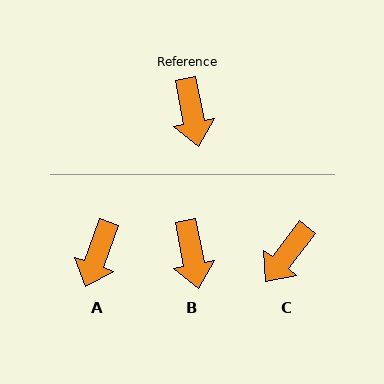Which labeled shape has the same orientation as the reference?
B.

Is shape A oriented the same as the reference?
No, it is off by about 31 degrees.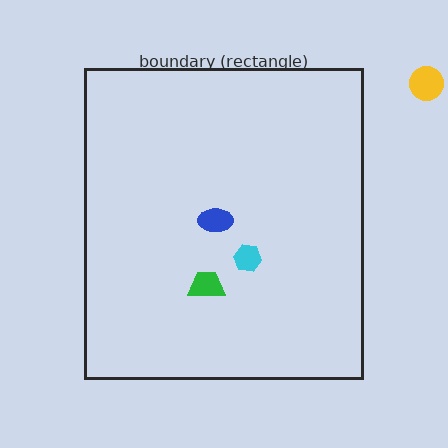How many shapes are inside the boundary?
3 inside, 1 outside.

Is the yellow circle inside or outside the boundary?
Outside.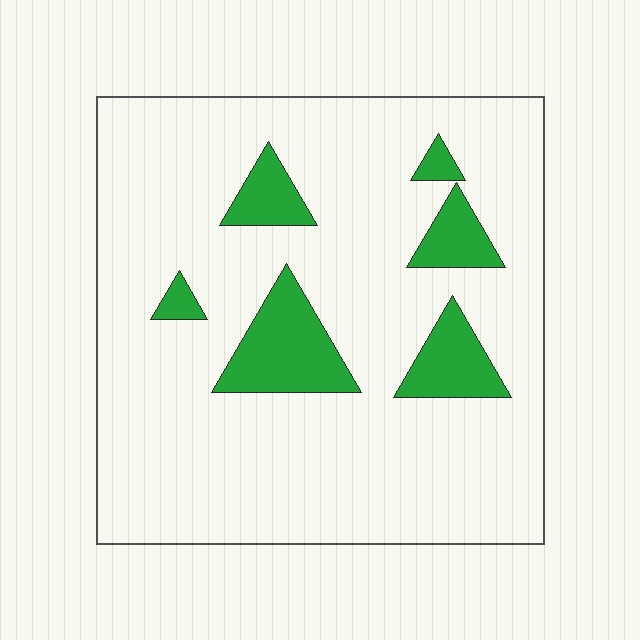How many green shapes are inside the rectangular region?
6.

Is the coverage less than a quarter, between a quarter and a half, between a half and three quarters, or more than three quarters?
Less than a quarter.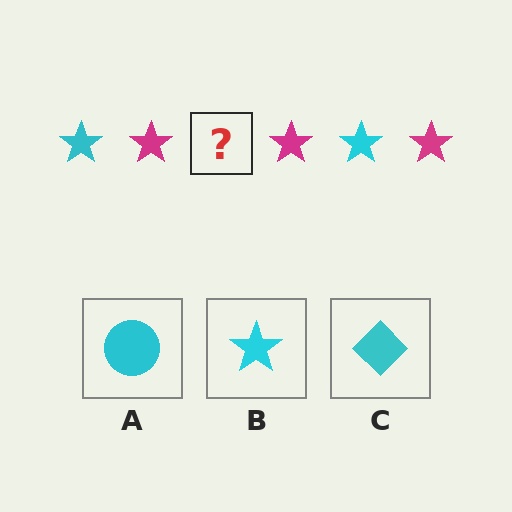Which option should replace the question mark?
Option B.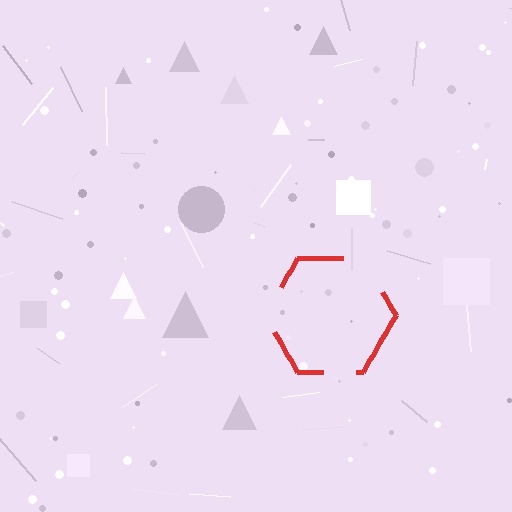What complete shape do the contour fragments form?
The contour fragments form a hexagon.